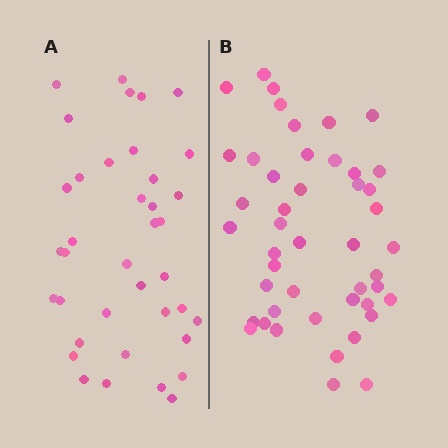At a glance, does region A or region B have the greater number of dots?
Region B (the right region) has more dots.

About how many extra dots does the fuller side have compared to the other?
Region B has roughly 8 or so more dots than region A.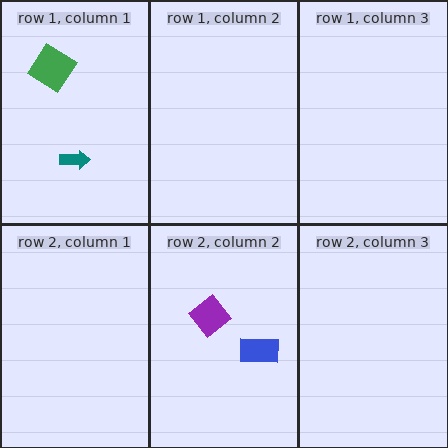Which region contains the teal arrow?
The row 1, column 1 region.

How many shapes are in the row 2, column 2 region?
2.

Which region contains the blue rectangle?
The row 2, column 2 region.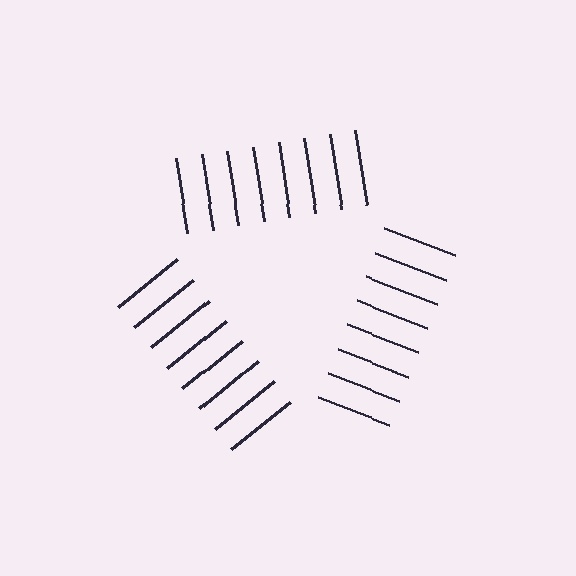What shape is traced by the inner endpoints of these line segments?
An illusory triangle — the line segments terminate on its edges but no continuous stroke is drawn.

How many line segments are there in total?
24 — 8 along each of the 3 edges.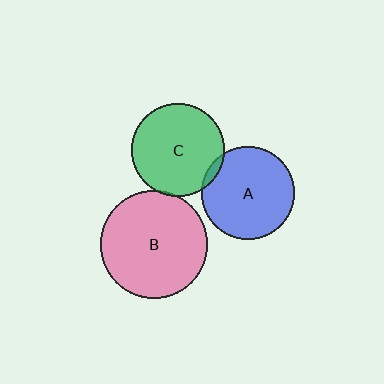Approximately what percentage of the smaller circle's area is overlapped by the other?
Approximately 5%.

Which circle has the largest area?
Circle B (pink).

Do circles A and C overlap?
Yes.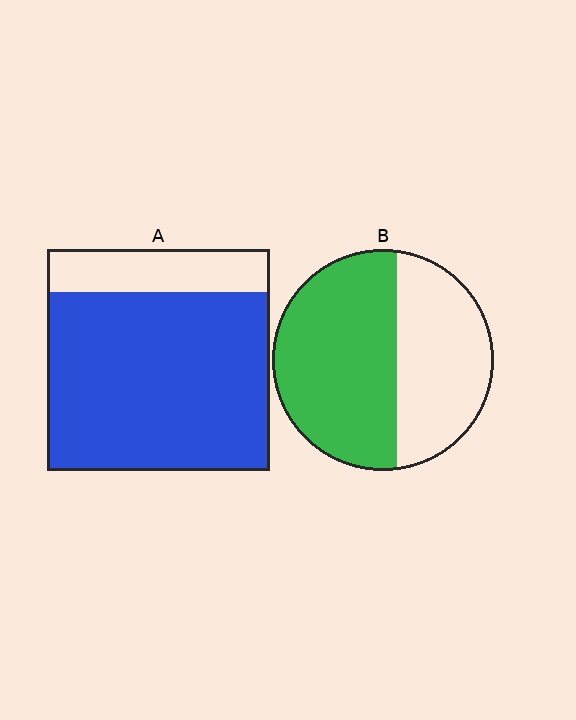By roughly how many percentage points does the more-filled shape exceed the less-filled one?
By roughly 25 percentage points (A over B).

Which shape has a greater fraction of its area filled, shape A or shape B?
Shape A.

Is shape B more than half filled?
Yes.